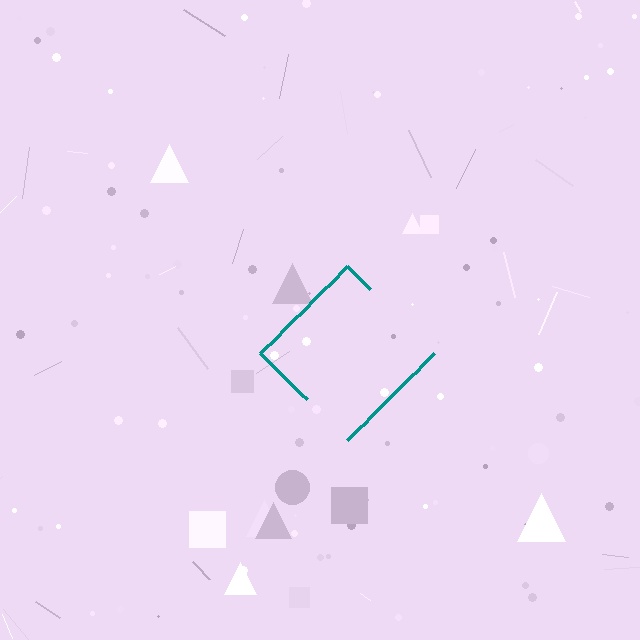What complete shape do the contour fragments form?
The contour fragments form a diamond.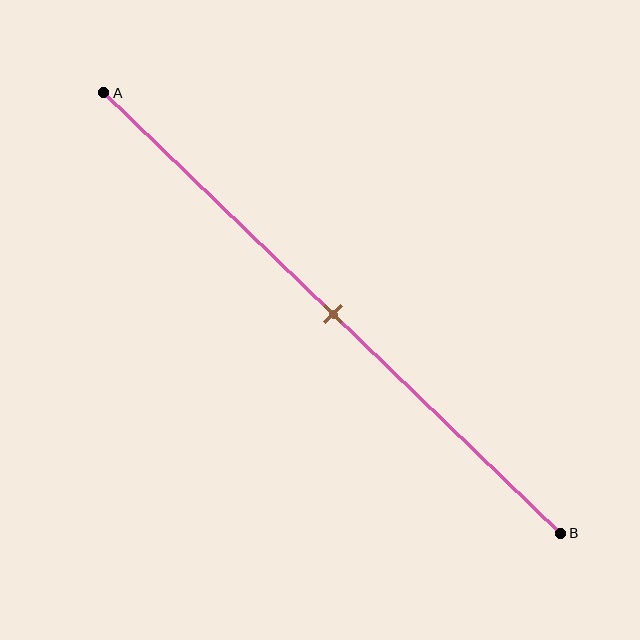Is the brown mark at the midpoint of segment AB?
Yes, the mark is approximately at the midpoint.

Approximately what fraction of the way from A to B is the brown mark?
The brown mark is approximately 50% of the way from A to B.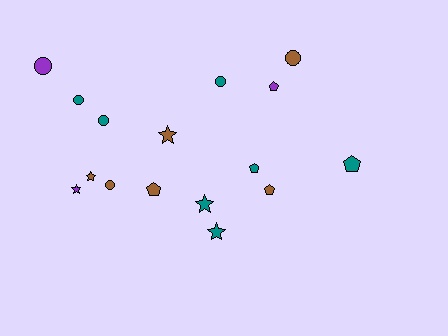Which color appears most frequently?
Teal, with 7 objects.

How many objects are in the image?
There are 16 objects.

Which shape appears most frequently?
Circle, with 6 objects.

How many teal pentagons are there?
There are 2 teal pentagons.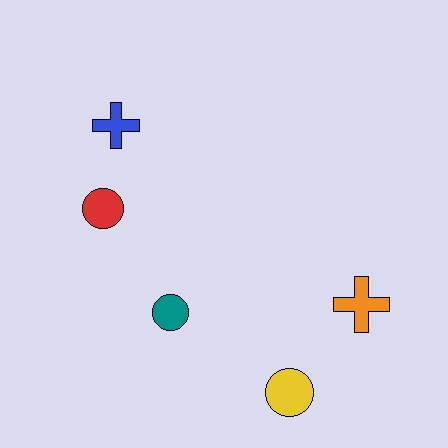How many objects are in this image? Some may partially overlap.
There are 5 objects.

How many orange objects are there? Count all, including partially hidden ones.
There is 1 orange object.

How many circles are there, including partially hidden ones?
There are 3 circles.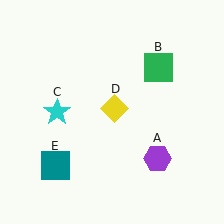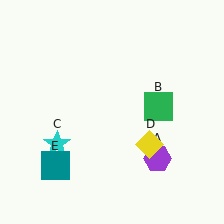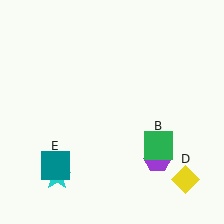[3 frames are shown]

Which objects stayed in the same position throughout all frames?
Purple hexagon (object A) and teal square (object E) remained stationary.